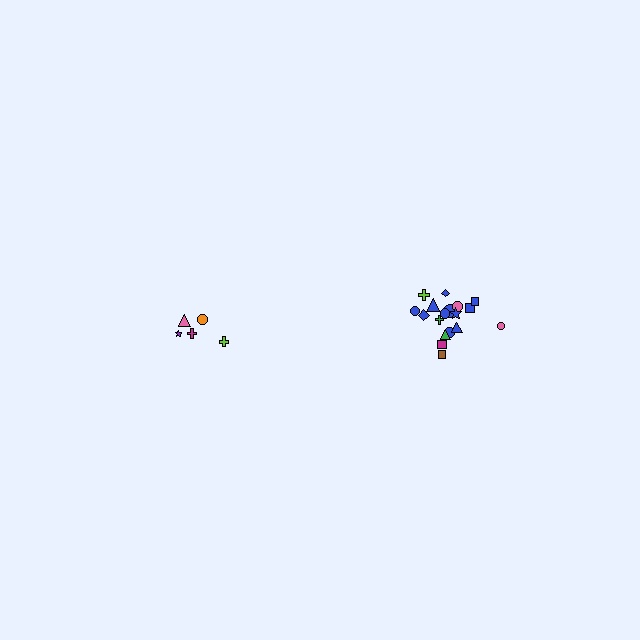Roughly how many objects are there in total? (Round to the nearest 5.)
Roughly 25 objects in total.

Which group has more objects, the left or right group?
The right group.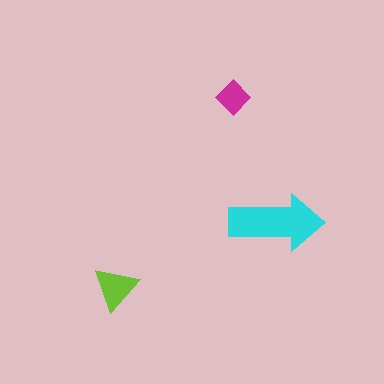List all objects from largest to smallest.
The cyan arrow, the lime triangle, the magenta diamond.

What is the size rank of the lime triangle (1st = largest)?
2nd.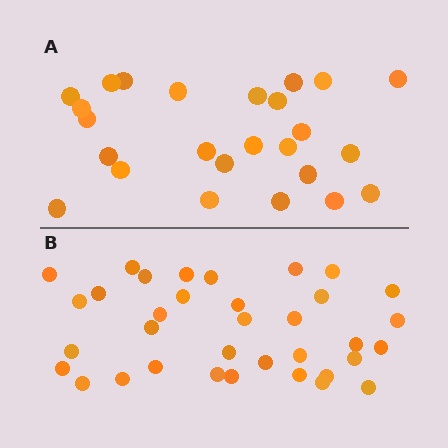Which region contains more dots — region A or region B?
Region B (the bottom region) has more dots.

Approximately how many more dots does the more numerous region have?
Region B has roughly 10 or so more dots than region A.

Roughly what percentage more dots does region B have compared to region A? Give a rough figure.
About 40% more.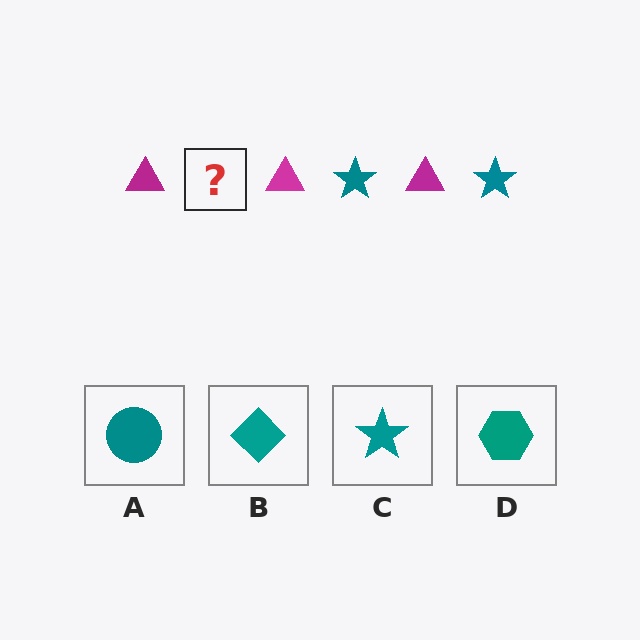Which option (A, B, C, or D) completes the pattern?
C.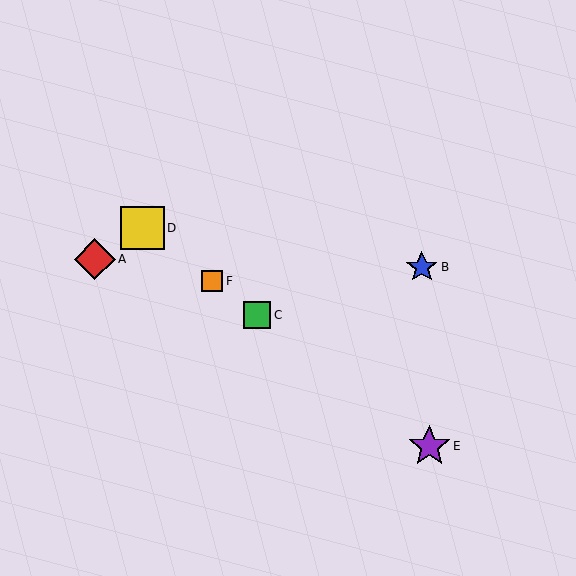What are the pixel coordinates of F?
Object F is at (212, 281).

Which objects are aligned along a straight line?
Objects C, D, E, F are aligned along a straight line.